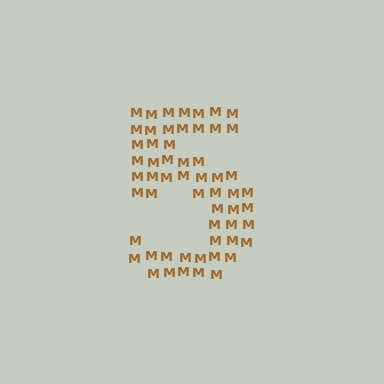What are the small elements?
The small elements are letter M's.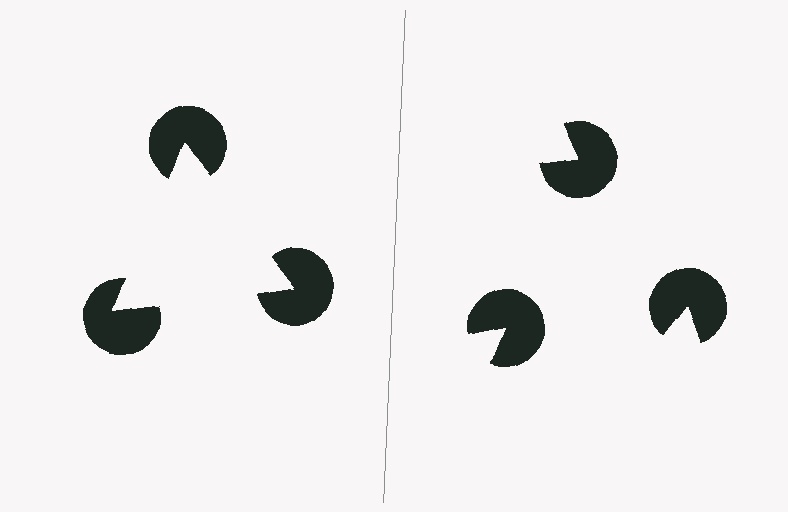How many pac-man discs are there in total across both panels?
6 — 3 on each side.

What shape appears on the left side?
An illusory triangle.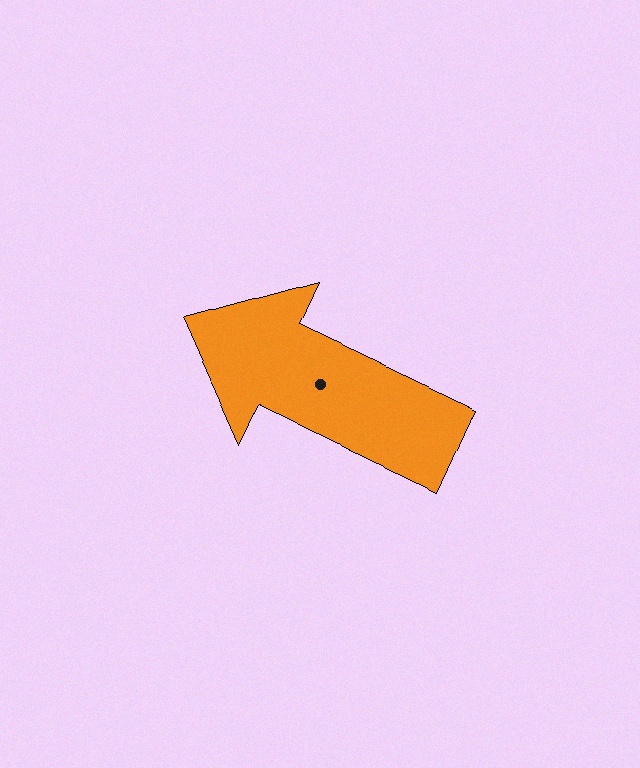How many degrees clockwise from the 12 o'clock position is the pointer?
Approximately 295 degrees.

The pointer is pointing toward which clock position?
Roughly 10 o'clock.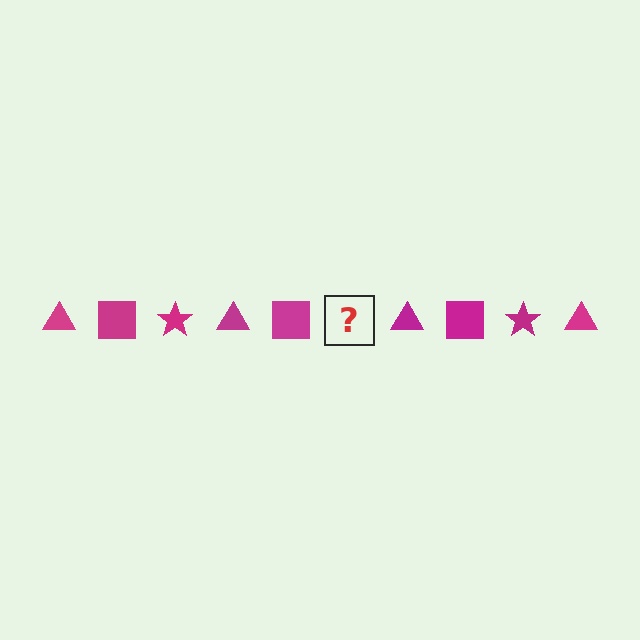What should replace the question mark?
The question mark should be replaced with a magenta star.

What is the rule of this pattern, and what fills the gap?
The rule is that the pattern cycles through triangle, square, star shapes in magenta. The gap should be filled with a magenta star.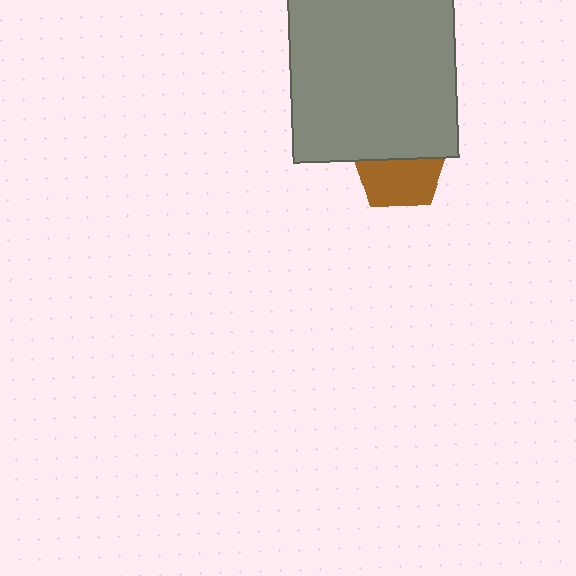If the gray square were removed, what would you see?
You would see the complete brown pentagon.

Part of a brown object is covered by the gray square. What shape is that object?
It is a pentagon.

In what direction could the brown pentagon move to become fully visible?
The brown pentagon could move down. That would shift it out from behind the gray square entirely.